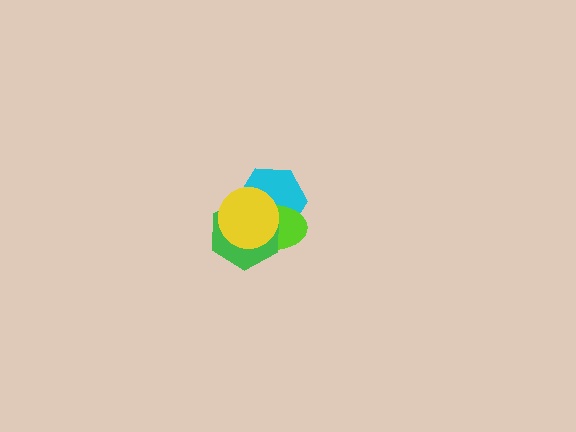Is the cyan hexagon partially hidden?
Yes, it is partially covered by another shape.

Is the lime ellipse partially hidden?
Yes, it is partially covered by another shape.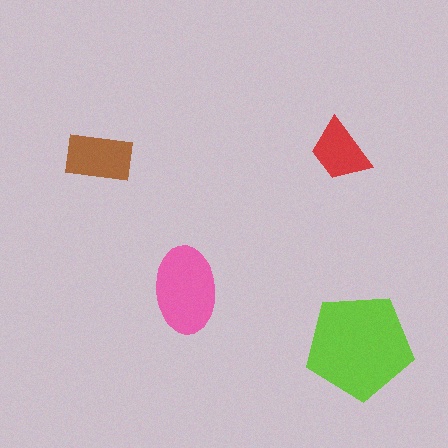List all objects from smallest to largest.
The red trapezoid, the brown rectangle, the pink ellipse, the lime pentagon.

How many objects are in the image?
There are 4 objects in the image.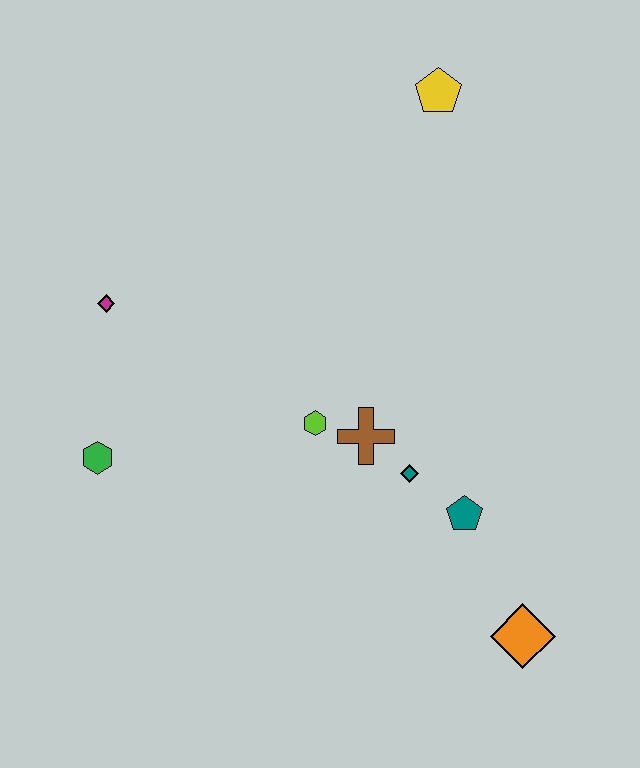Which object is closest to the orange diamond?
The teal pentagon is closest to the orange diamond.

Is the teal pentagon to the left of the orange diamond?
Yes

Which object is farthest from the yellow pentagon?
The orange diamond is farthest from the yellow pentagon.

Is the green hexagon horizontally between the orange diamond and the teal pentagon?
No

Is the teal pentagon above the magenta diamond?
No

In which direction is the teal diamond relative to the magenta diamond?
The teal diamond is to the right of the magenta diamond.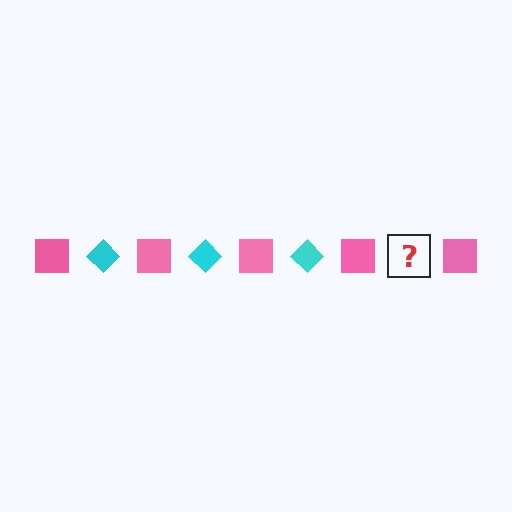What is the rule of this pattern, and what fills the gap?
The rule is that the pattern alternates between pink square and cyan diamond. The gap should be filled with a cyan diamond.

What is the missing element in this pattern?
The missing element is a cyan diamond.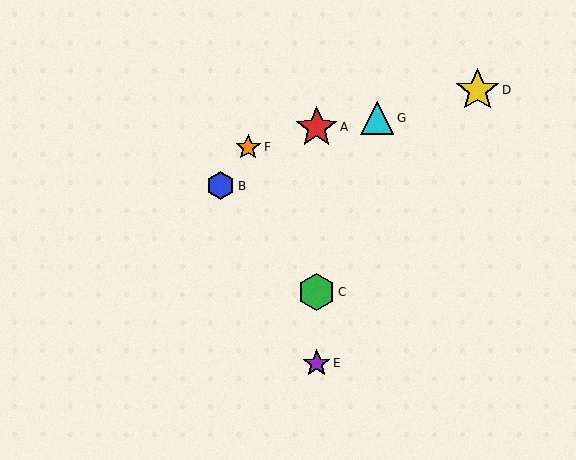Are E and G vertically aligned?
No, E is at x≈317 and G is at x≈377.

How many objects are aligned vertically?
3 objects (A, C, E) are aligned vertically.